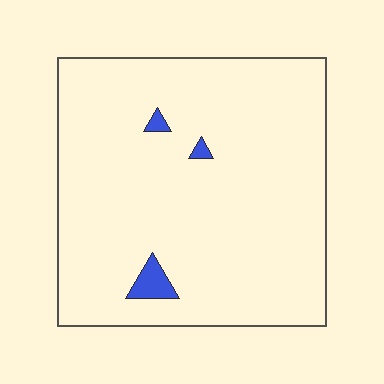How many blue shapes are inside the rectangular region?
3.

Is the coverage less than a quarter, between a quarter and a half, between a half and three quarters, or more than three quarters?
Less than a quarter.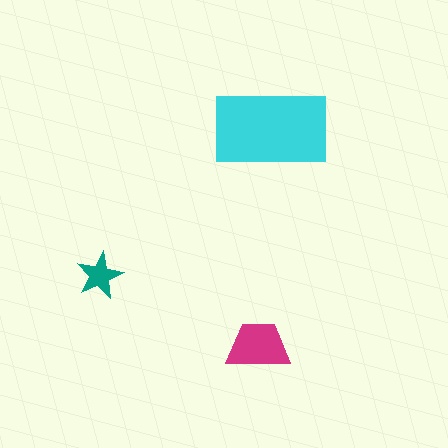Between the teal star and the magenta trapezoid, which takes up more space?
The magenta trapezoid.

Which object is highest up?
The cyan rectangle is topmost.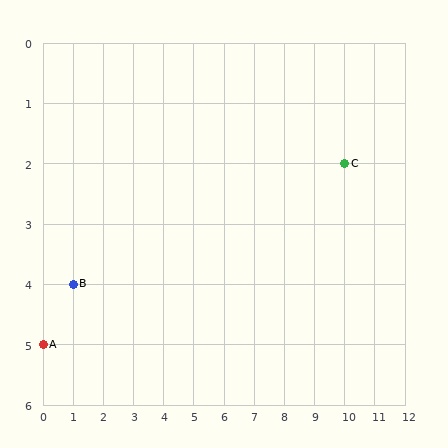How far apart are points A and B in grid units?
Points A and B are 1 column and 1 row apart (about 1.4 grid units diagonally).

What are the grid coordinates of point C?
Point C is at grid coordinates (10, 2).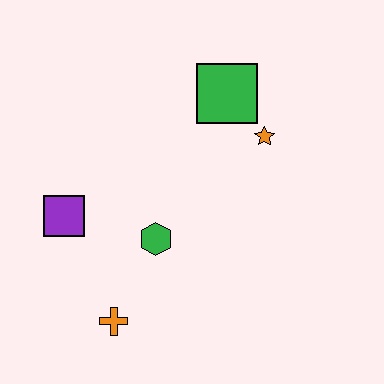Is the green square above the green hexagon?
Yes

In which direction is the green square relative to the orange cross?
The green square is above the orange cross.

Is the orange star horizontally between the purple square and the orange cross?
No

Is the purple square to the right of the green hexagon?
No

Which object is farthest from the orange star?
The orange cross is farthest from the orange star.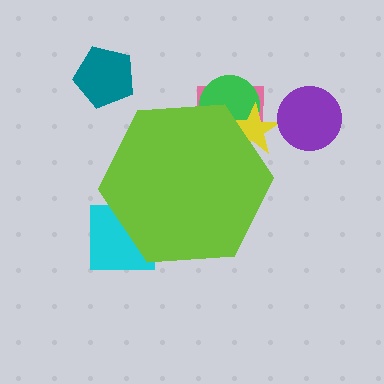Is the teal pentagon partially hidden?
No, the teal pentagon is fully visible.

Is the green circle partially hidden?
Yes, the green circle is partially hidden behind the lime hexagon.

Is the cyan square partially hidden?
Yes, the cyan square is partially hidden behind the lime hexagon.